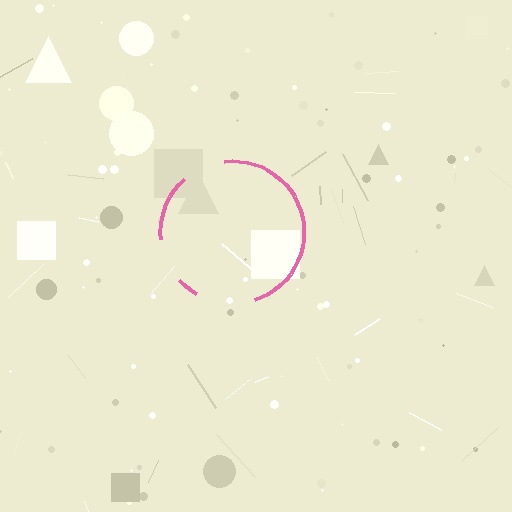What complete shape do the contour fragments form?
The contour fragments form a circle.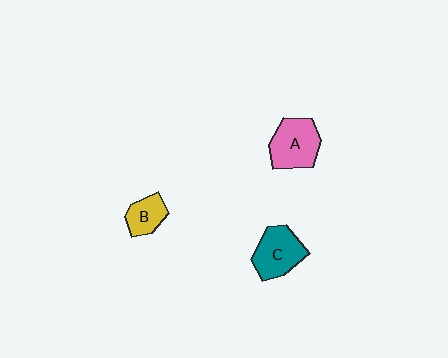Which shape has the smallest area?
Shape B (yellow).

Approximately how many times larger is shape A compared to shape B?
Approximately 1.7 times.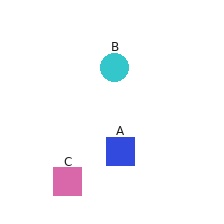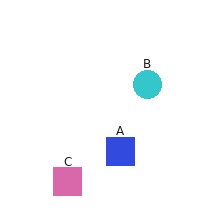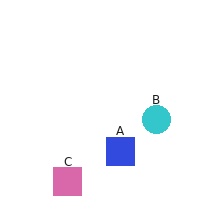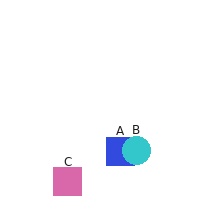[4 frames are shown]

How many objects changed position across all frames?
1 object changed position: cyan circle (object B).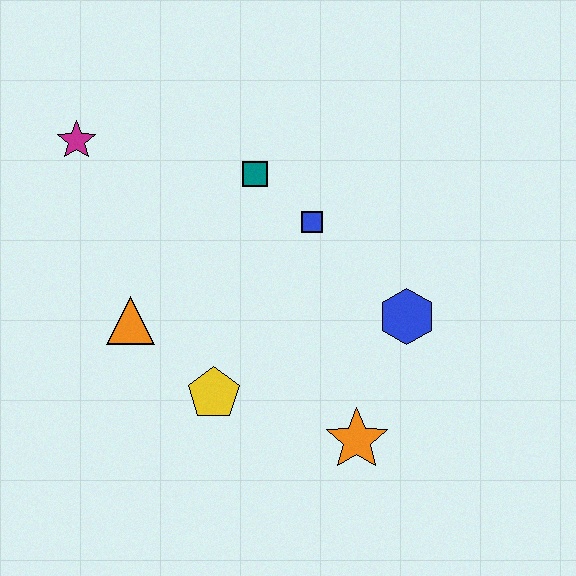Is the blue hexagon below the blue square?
Yes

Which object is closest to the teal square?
The blue square is closest to the teal square.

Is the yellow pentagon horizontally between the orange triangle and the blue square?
Yes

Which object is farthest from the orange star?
The magenta star is farthest from the orange star.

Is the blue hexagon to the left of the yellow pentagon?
No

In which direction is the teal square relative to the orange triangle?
The teal square is above the orange triangle.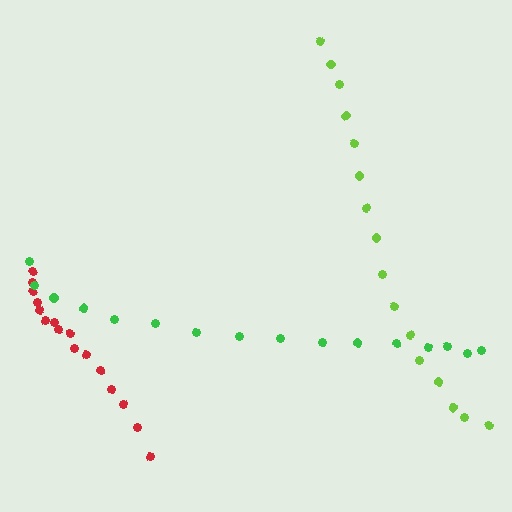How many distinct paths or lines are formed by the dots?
There are 3 distinct paths.